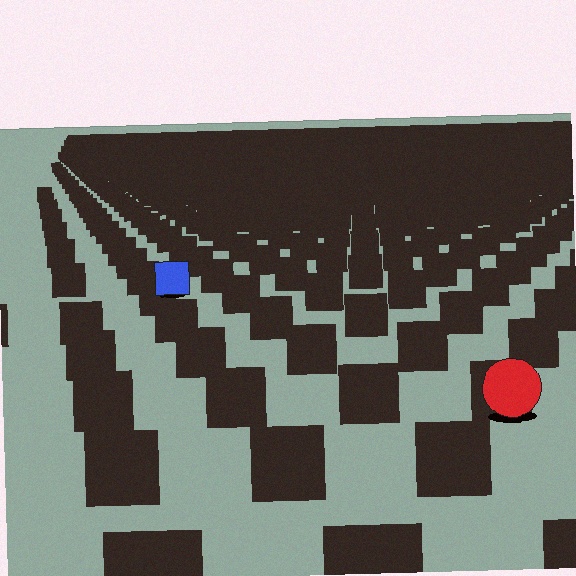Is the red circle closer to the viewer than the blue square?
Yes. The red circle is closer — you can tell from the texture gradient: the ground texture is coarser near it.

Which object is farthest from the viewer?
The blue square is farthest from the viewer. It appears smaller and the ground texture around it is denser.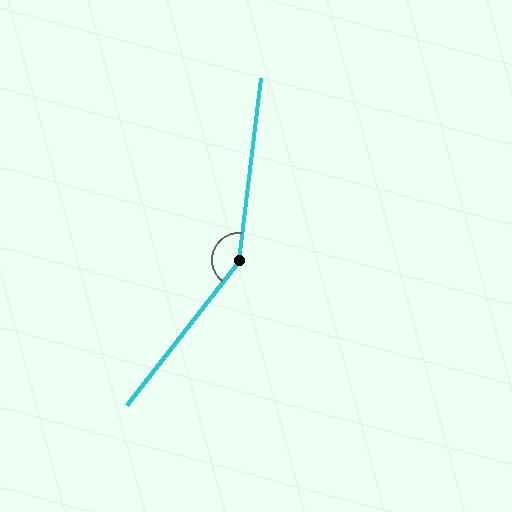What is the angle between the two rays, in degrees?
Approximately 149 degrees.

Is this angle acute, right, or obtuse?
It is obtuse.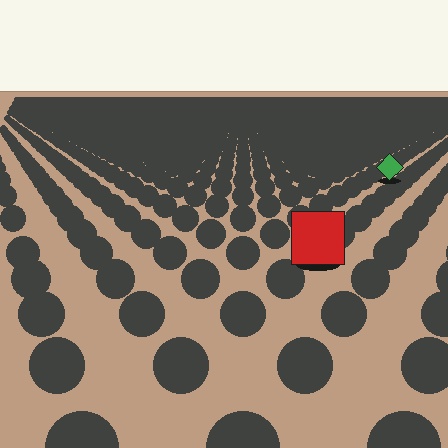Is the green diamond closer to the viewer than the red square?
No. The red square is closer — you can tell from the texture gradient: the ground texture is coarser near it.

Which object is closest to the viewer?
The red square is closest. The texture marks near it are larger and more spread out.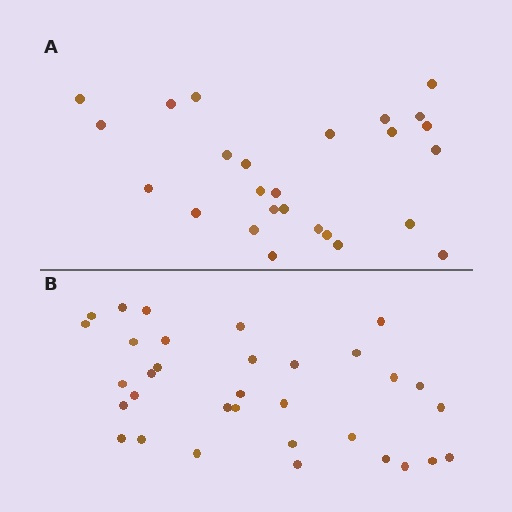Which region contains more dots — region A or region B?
Region B (the bottom region) has more dots.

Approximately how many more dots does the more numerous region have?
Region B has roughly 8 or so more dots than region A.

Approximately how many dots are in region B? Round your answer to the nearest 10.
About 30 dots. (The exact count is 33, which rounds to 30.)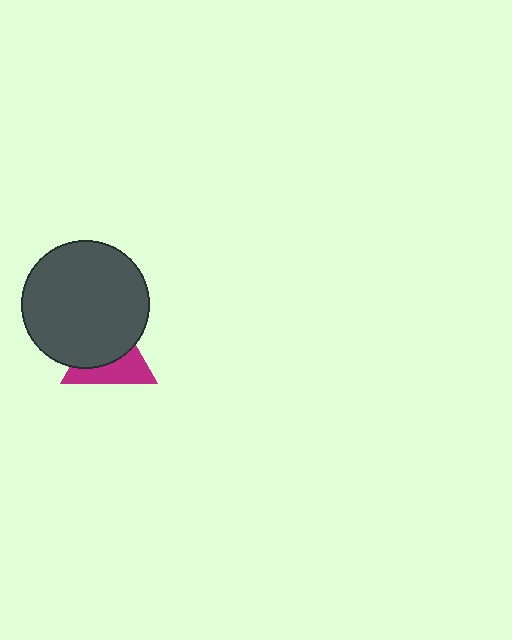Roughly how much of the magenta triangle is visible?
A small part of it is visible (roughly 44%).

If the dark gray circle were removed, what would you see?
You would see the complete magenta triangle.